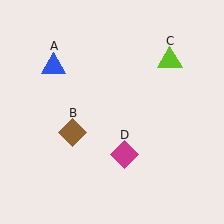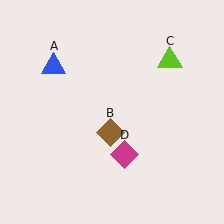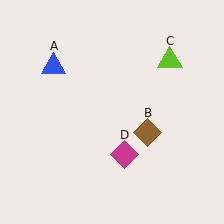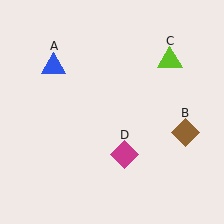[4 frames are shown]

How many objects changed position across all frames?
1 object changed position: brown diamond (object B).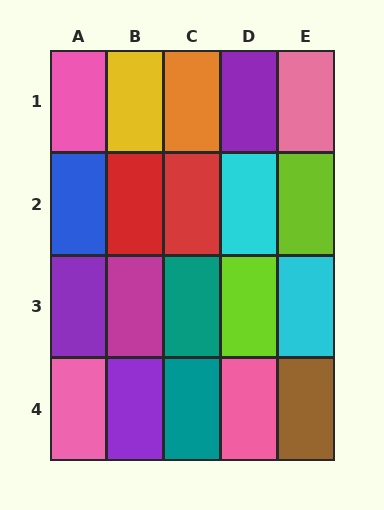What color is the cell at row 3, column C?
Teal.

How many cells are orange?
1 cell is orange.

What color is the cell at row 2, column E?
Lime.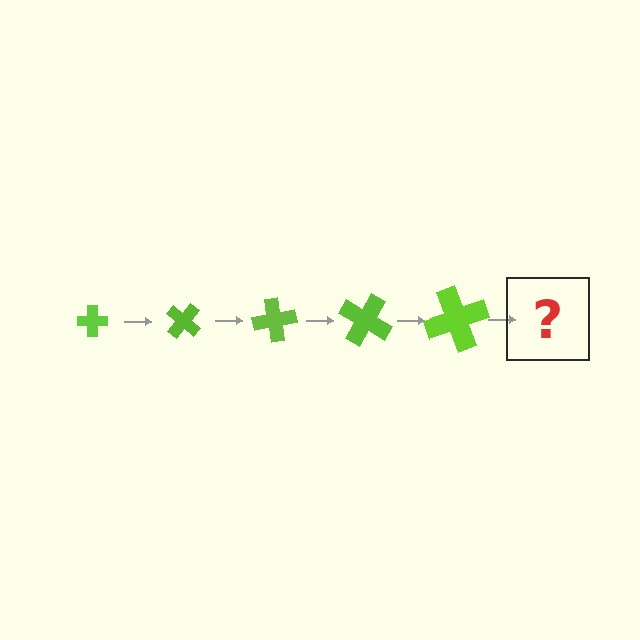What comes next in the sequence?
The next element should be a cross, larger than the previous one and rotated 200 degrees from the start.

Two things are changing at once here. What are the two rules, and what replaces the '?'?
The two rules are that the cross grows larger each step and it rotates 40 degrees each step. The '?' should be a cross, larger than the previous one and rotated 200 degrees from the start.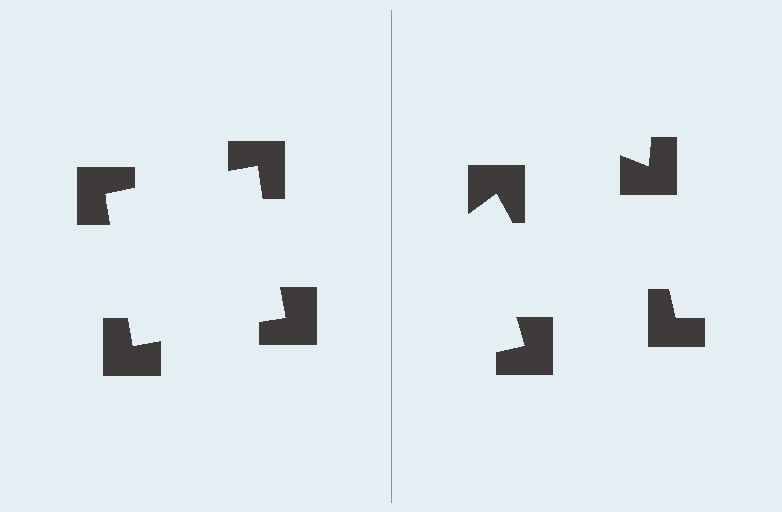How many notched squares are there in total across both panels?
8 — 4 on each side.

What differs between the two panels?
The notched squares are positioned identically on both sides; only the wedge orientations differ. On the left they align to a square; on the right they are misaligned.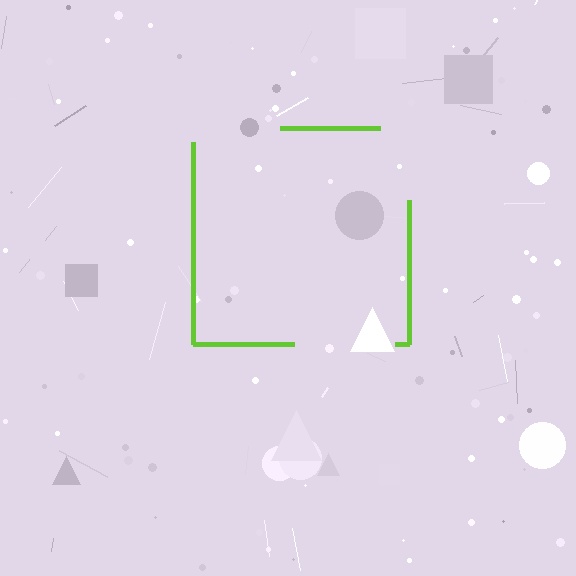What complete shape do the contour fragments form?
The contour fragments form a square.